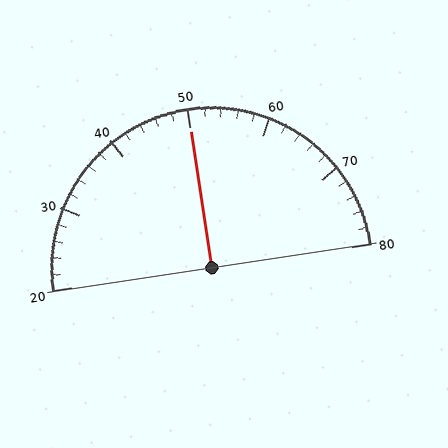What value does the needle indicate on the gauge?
The needle indicates approximately 50.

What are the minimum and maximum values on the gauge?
The gauge ranges from 20 to 80.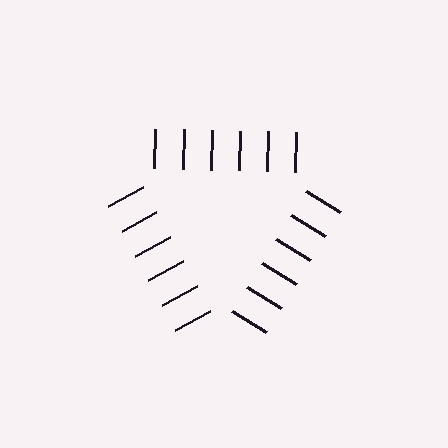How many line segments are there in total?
18 — 6 along each of the 3 edges.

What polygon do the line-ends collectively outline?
An illusory triangle — the line segments terminate on its edges but no continuous stroke is drawn.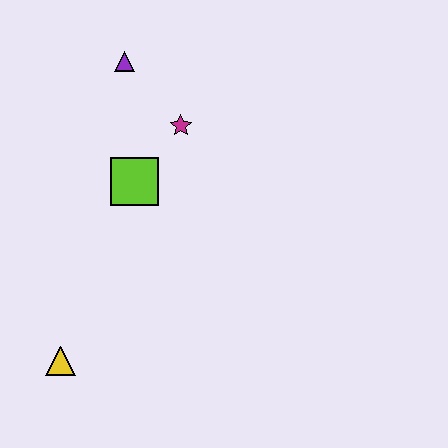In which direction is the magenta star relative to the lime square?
The magenta star is above the lime square.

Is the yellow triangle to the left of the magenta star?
Yes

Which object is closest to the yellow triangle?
The lime square is closest to the yellow triangle.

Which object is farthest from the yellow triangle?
The purple triangle is farthest from the yellow triangle.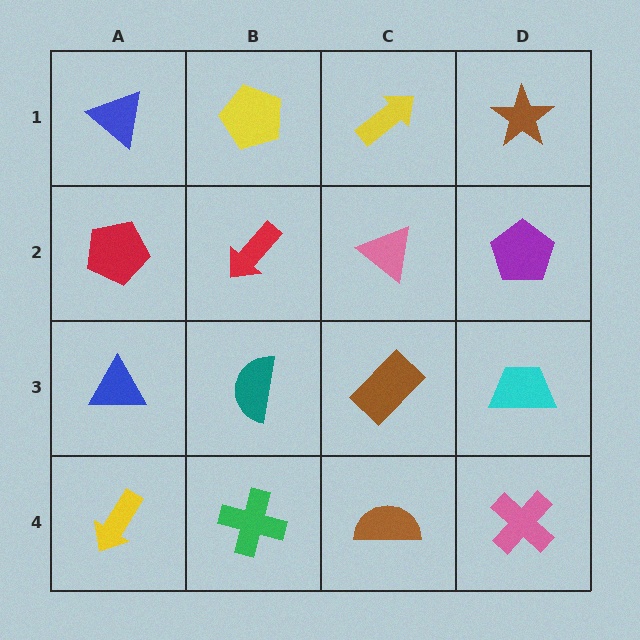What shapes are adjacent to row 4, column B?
A teal semicircle (row 3, column B), a yellow arrow (row 4, column A), a brown semicircle (row 4, column C).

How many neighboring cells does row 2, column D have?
3.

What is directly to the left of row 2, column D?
A pink triangle.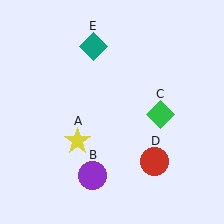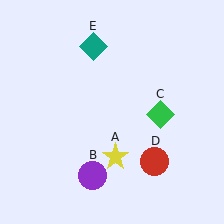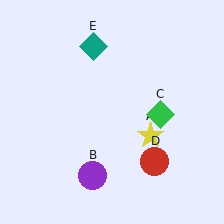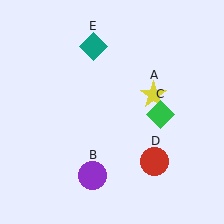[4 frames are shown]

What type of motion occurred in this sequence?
The yellow star (object A) rotated counterclockwise around the center of the scene.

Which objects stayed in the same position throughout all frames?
Purple circle (object B) and green diamond (object C) and red circle (object D) and teal diamond (object E) remained stationary.